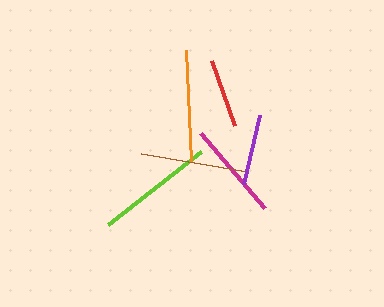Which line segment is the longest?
The lime line is the longest at approximately 119 pixels.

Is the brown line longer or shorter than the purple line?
The brown line is longer than the purple line.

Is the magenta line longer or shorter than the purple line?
The magenta line is longer than the purple line.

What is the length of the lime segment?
The lime segment is approximately 119 pixels long.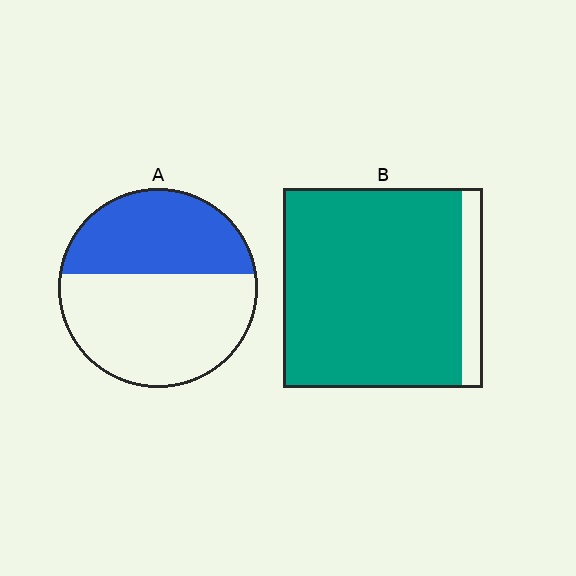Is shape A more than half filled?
No.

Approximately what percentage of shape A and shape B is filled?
A is approximately 40% and B is approximately 90%.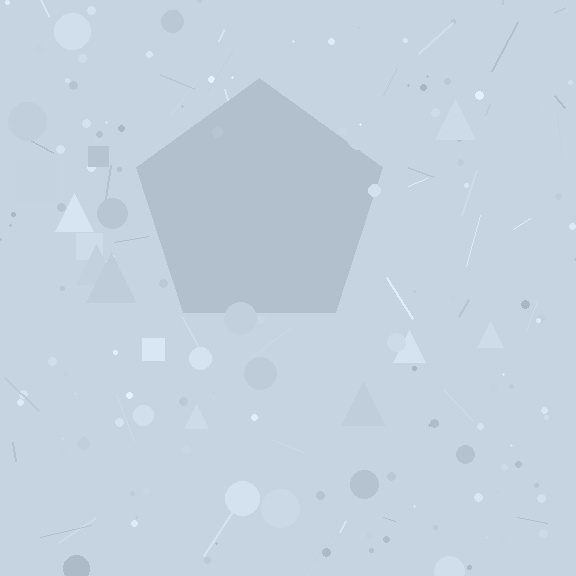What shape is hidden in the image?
A pentagon is hidden in the image.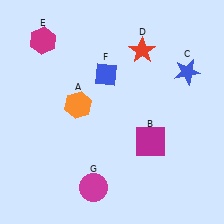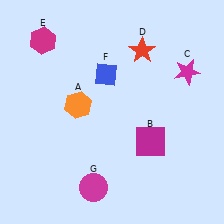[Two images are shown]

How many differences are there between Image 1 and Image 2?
There is 1 difference between the two images.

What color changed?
The star (C) changed from blue in Image 1 to magenta in Image 2.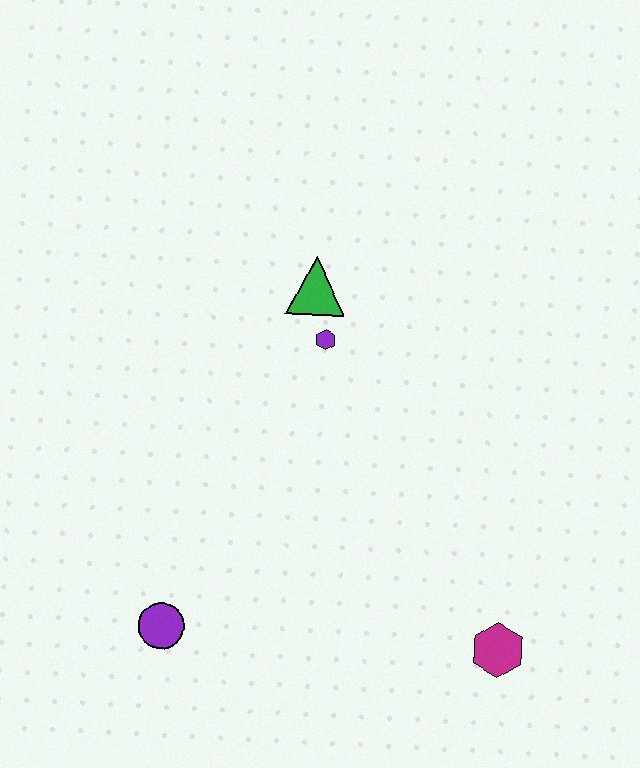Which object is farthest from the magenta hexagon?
The green triangle is farthest from the magenta hexagon.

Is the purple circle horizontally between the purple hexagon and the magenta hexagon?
No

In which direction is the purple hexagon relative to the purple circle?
The purple hexagon is above the purple circle.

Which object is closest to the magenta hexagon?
The purple circle is closest to the magenta hexagon.